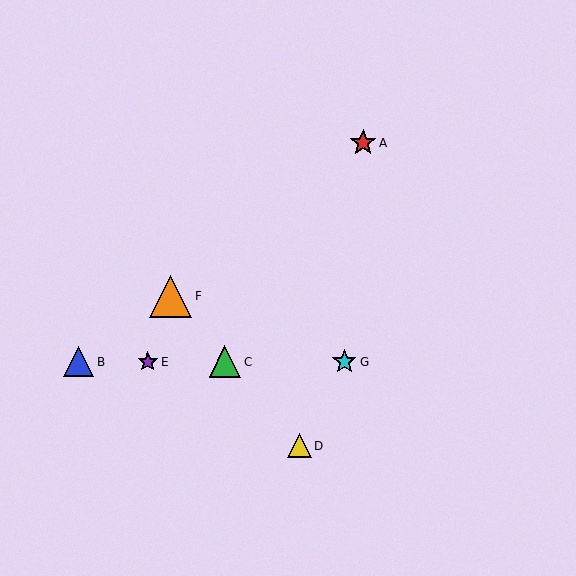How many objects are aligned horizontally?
4 objects (B, C, E, G) are aligned horizontally.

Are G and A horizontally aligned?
No, G is at y≈362 and A is at y≈143.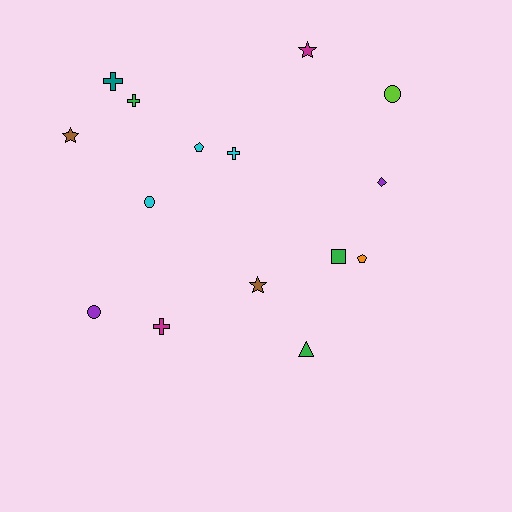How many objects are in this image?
There are 15 objects.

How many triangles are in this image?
There is 1 triangle.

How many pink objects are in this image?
There are no pink objects.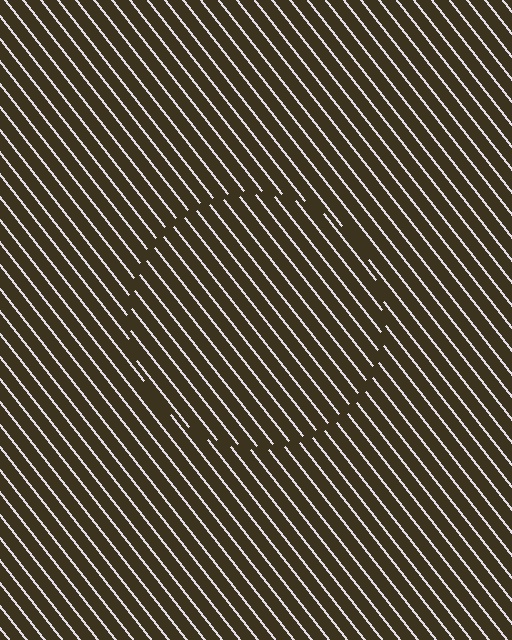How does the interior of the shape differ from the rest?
The interior of the shape contains the same grating, shifted by half a period — the contour is defined by the phase discontinuity where line-ends from the inner and outer gratings abut.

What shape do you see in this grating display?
An illusory circle. The interior of the shape contains the same grating, shifted by half a period — the contour is defined by the phase discontinuity where line-ends from the inner and outer gratings abut.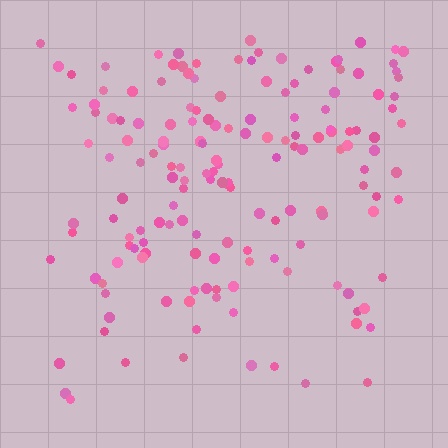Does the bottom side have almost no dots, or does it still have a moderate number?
Still a moderate number, just noticeably fewer than the top.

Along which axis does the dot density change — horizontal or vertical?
Vertical.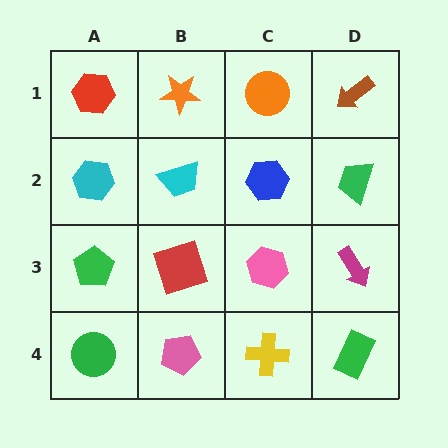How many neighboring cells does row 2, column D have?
3.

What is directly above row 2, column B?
An orange star.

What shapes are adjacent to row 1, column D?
A green trapezoid (row 2, column D), an orange circle (row 1, column C).